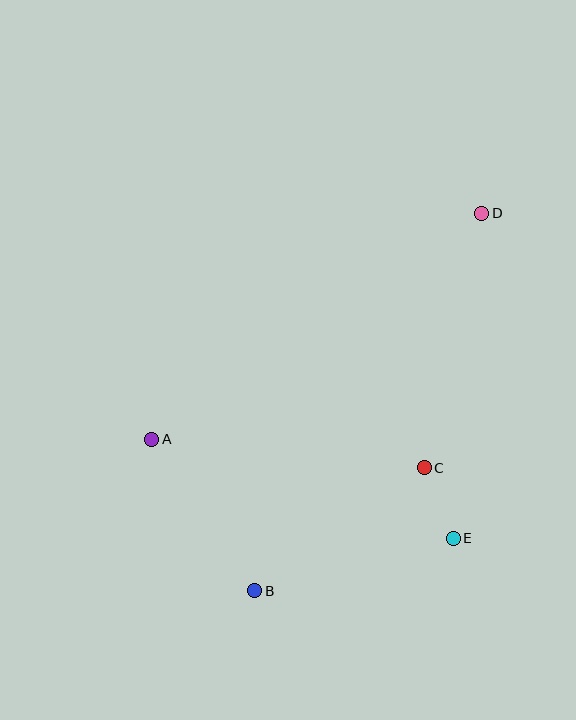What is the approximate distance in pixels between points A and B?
The distance between A and B is approximately 183 pixels.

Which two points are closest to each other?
Points C and E are closest to each other.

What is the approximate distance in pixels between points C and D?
The distance between C and D is approximately 261 pixels.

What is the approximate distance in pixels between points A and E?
The distance between A and E is approximately 317 pixels.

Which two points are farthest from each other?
Points B and D are farthest from each other.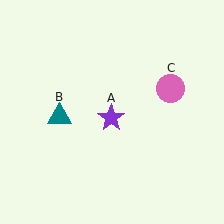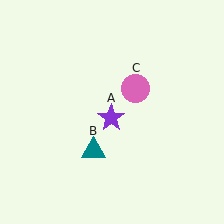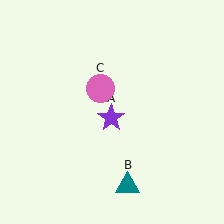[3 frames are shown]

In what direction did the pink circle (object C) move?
The pink circle (object C) moved left.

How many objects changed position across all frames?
2 objects changed position: teal triangle (object B), pink circle (object C).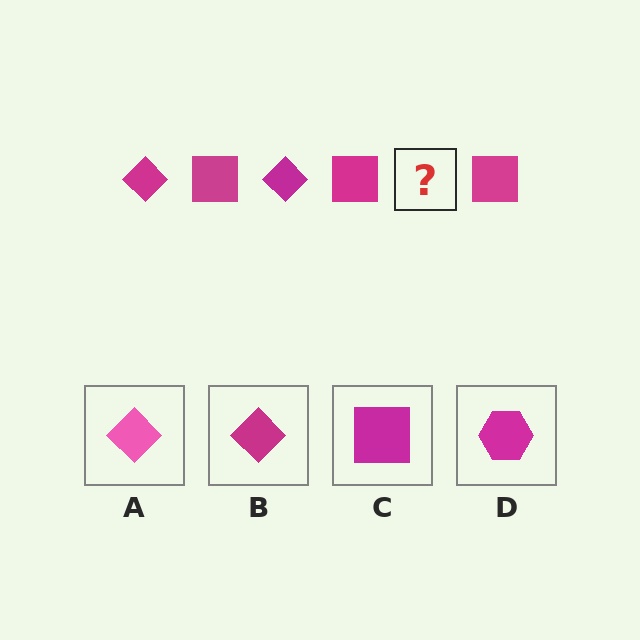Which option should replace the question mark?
Option B.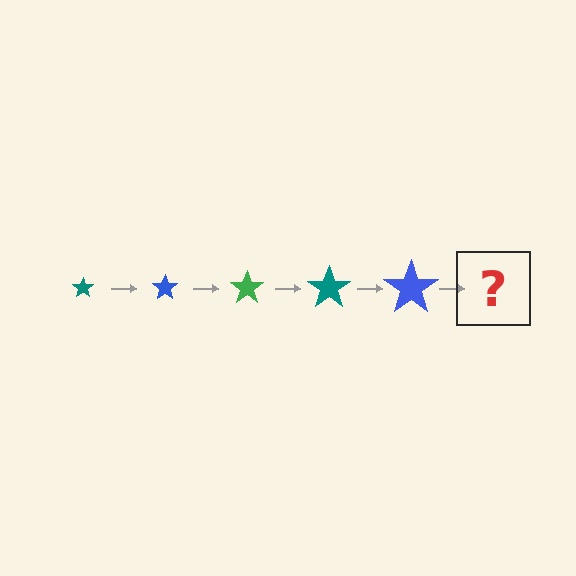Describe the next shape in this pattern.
It should be a green star, larger than the previous one.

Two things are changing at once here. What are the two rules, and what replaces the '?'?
The two rules are that the star grows larger each step and the color cycles through teal, blue, and green. The '?' should be a green star, larger than the previous one.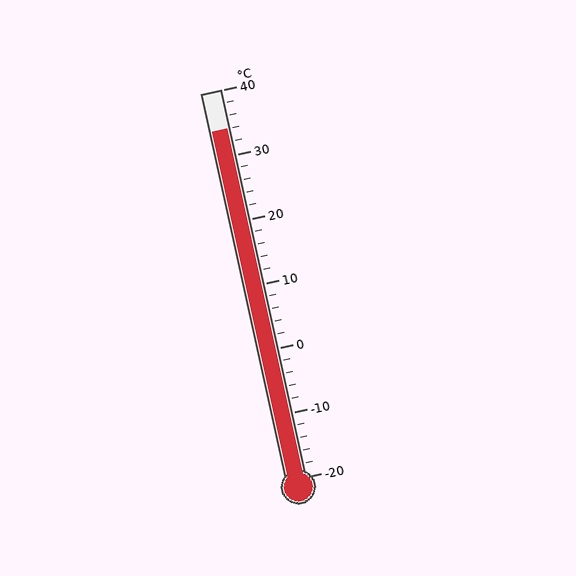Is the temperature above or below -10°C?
The temperature is above -10°C.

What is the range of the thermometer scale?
The thermometer scale ranges from -20°C to 40°C.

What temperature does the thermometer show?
The thermometer shows approximately 34°C.